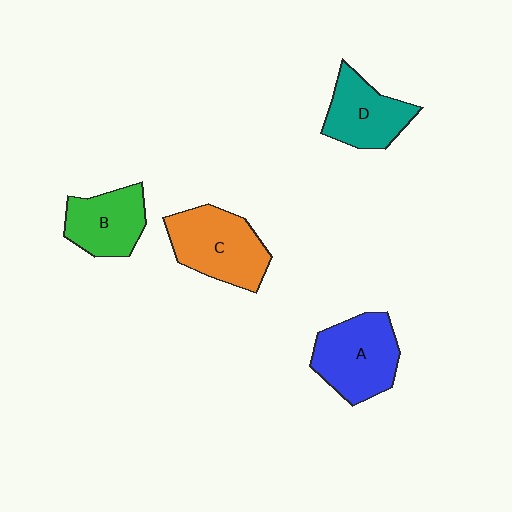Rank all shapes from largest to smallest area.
From largest to smallest: C (orange), A (blue), D (teal), B (green).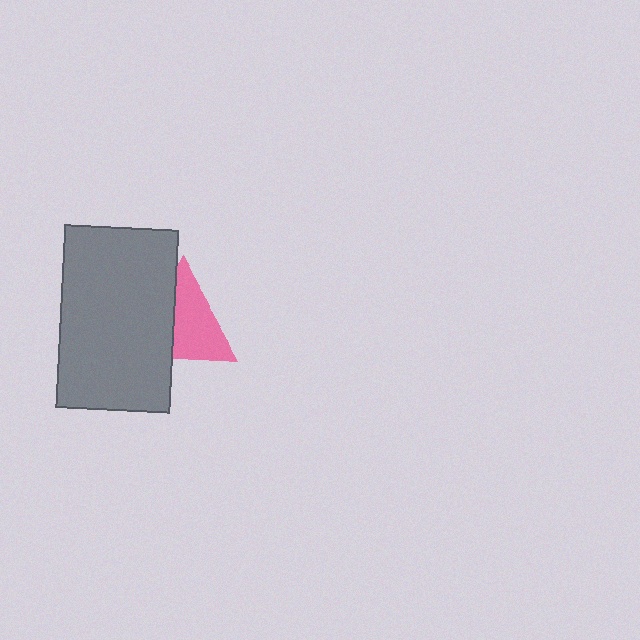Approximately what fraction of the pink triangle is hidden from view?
Roughly 42% of the pink triangle is hidden behind the gray rectangle.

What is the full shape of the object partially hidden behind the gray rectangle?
The partially hidden object is a pink triangle.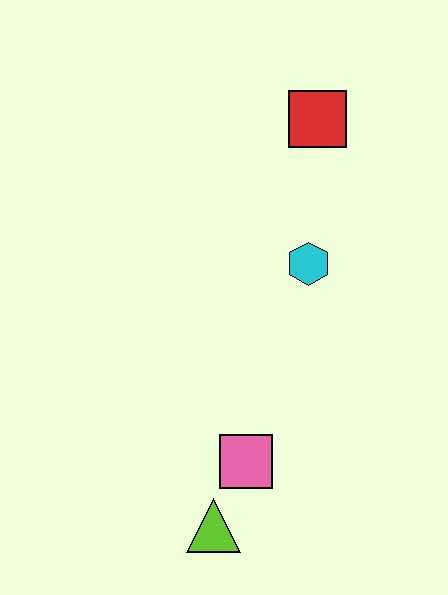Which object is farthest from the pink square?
The red square is farthest from the pink square.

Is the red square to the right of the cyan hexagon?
Yes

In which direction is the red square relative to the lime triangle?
The red square is above the lime triangle.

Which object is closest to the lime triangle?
The pink square is closest to the lime triangle.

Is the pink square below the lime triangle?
No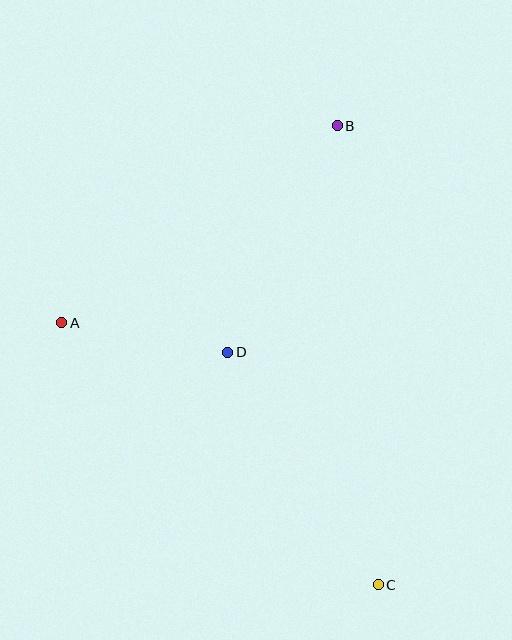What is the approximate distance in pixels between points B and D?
The distance between B and D is approximately 251 pixels.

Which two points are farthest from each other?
Points B and C are farthest from each other.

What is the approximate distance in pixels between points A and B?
The distance between A and B is approximately 339 pixels.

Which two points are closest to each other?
Points A and D are closest to each other.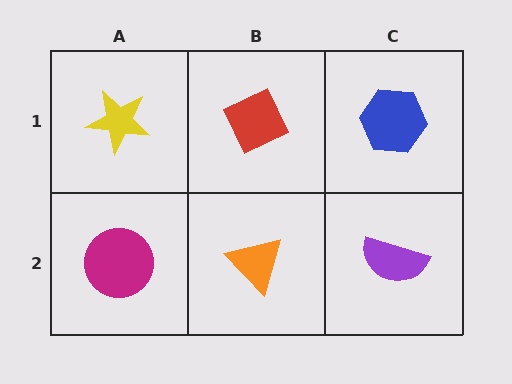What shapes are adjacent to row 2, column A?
A yellow star (row 1, column A), an orange triangle (row 2, column B).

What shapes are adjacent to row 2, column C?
A blue hexagon (row 1, column C), an orange triangle (row 2, column B).